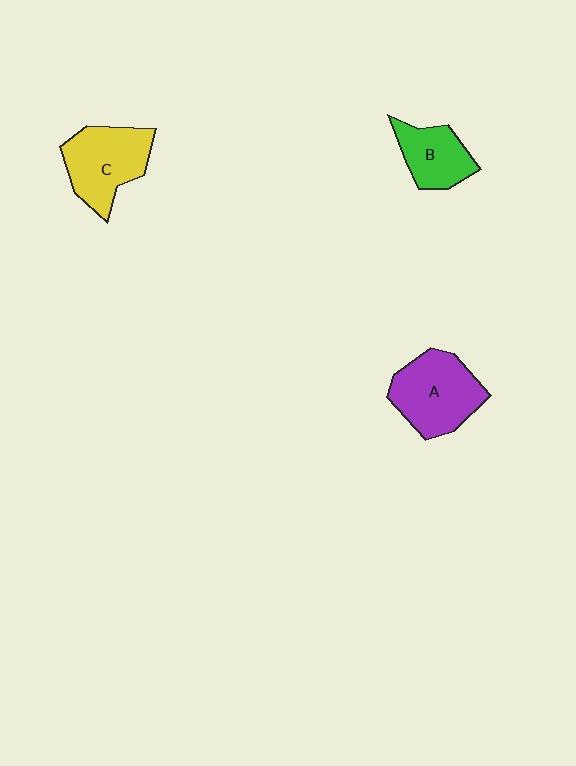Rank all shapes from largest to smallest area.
From largest to smallest: A (purple), C (yellow), B (green).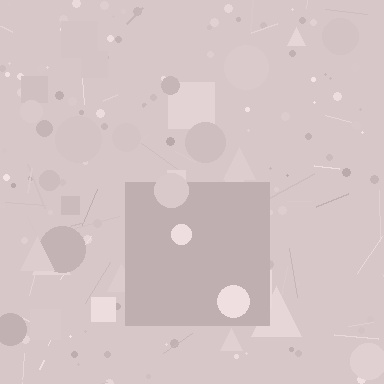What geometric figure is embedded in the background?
A square is embedded in the background.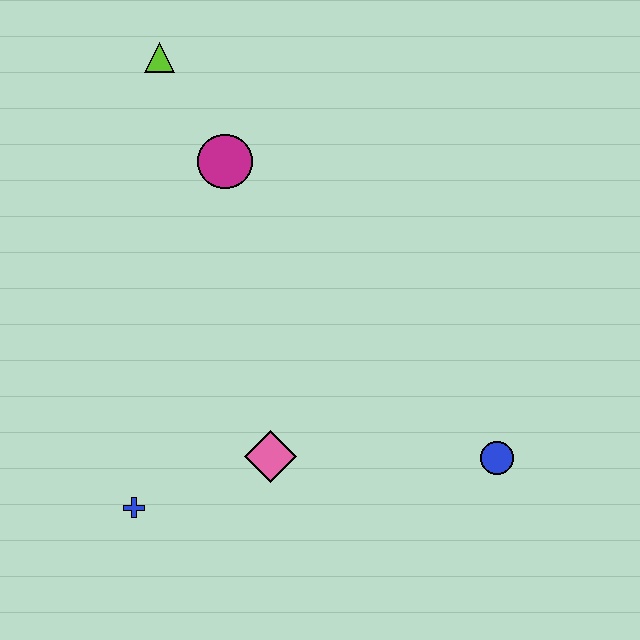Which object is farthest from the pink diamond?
The lime triangle is farthest from the pink diamond.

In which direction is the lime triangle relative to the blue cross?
The lime triangle is above the blue cross.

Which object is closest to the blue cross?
The pink diamond is closest to the blue cross.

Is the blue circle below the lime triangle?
Yes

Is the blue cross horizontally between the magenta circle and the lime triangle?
No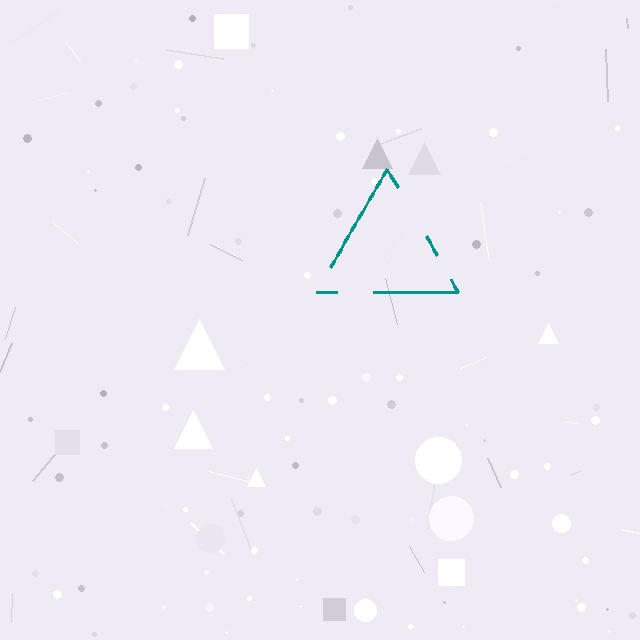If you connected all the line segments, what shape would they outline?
They would outline a triangle.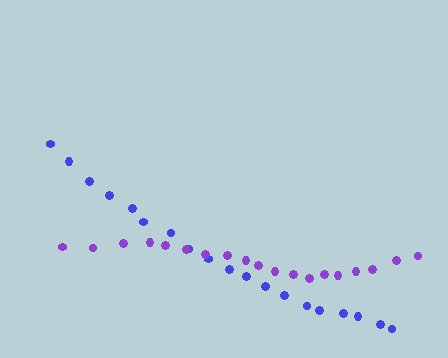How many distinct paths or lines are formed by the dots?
There are 2 distinct paths.